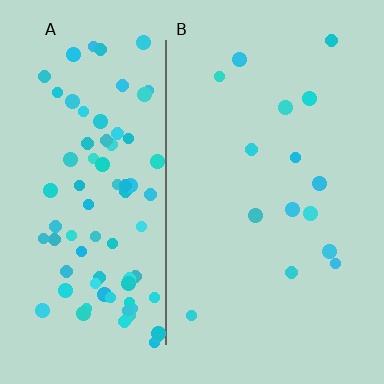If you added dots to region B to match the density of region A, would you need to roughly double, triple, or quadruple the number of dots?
Approximately quadruple.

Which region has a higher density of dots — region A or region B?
A (the left).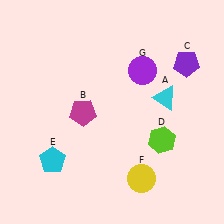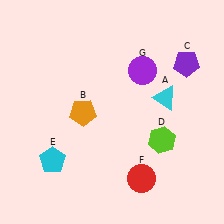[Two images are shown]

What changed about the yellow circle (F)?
In Image 1, F is yellow. In Image 2, it changed to red.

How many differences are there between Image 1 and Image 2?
There are 2 differences between the two images.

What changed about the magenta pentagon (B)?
In Image 1, B is magenta. In Image 2, it changed to orange.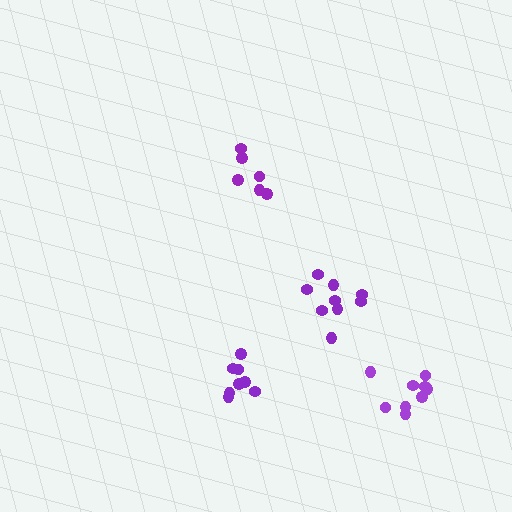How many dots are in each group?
Group 1: 8 dots, Group 2: 9 dots, Group 3: 6 dots, Group 4: 9 dots (32 total).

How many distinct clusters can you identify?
There are 4 distinct clusters.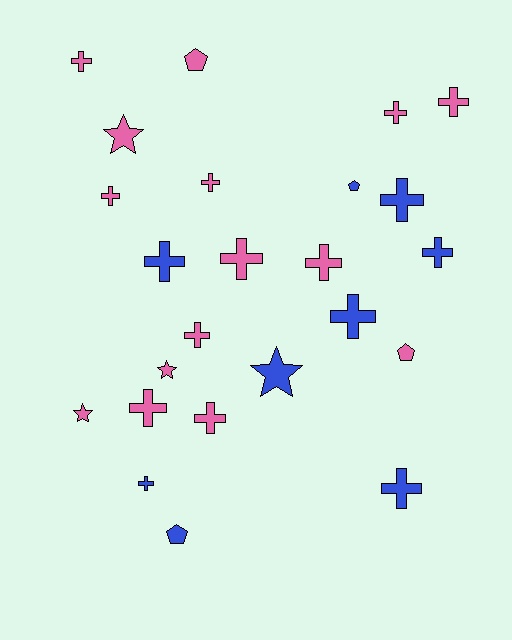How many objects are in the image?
There are 24 objects.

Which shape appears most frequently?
Cross, with 16 objects.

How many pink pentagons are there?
There are 2 pink pentagons.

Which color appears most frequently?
Pink, with 15 objects.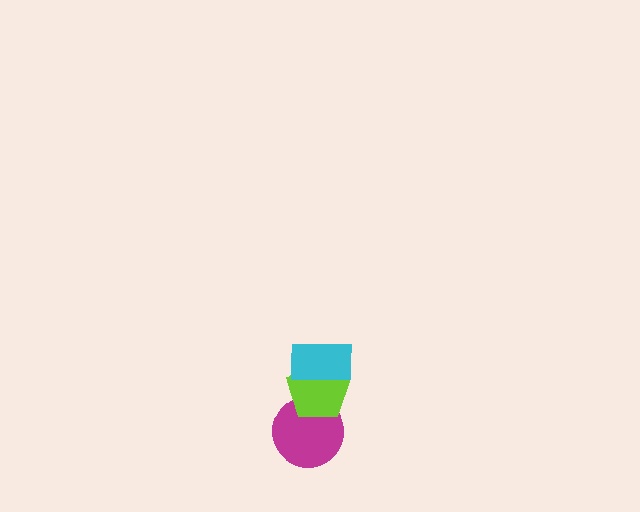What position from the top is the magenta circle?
The magenta circle is 3rd from the top.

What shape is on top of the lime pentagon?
The cyan rectangle is on top of the lime pentagon.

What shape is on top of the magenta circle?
The lime pentagon is on top of the magenta circle.